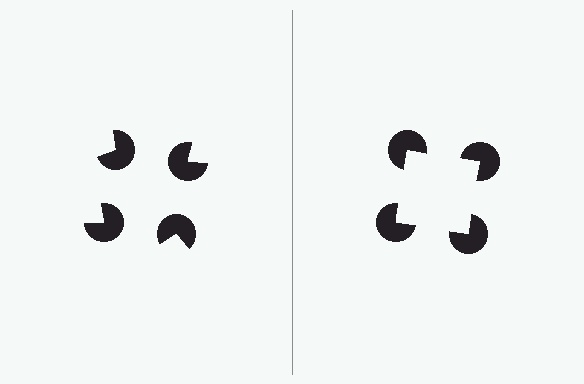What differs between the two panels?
The pac-man discs are positioned identically on both sides; only the wedge orientations differ. On the right they align to a square; on the left they are misaligned.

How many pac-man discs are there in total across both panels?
8 — 4 on each side.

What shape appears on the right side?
An illusory square.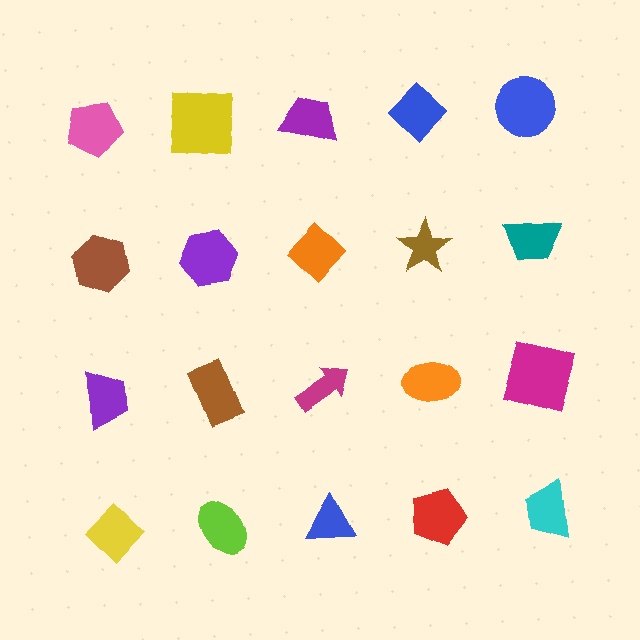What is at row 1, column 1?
A pink pentagon.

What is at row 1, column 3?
A purple trapezoid.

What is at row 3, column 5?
A magenta square.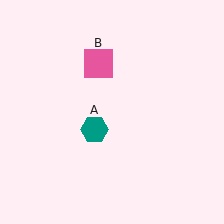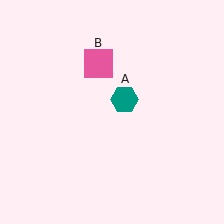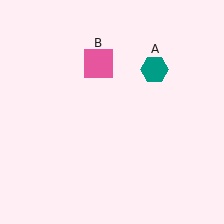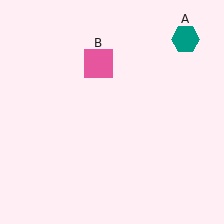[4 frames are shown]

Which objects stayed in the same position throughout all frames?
Pink square (object B) remained stationary.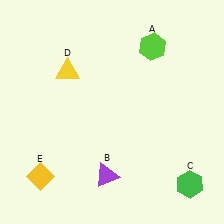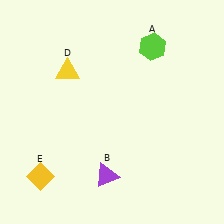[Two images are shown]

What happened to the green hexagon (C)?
The green hexagon (C) was removed in Image 2. It was in the bottom-right area of Image 1.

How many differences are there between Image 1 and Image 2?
There is 1 difference between the two images.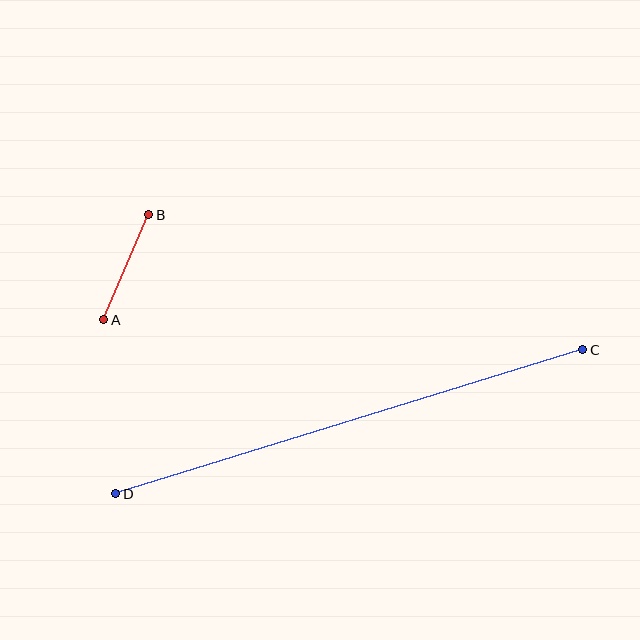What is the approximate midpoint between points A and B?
The midpoint is at approximately (126, 267) pixels.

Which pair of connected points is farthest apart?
Points C and D are farthest apart.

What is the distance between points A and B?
The distance is approximately 114 pixels.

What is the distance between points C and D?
The distance is approximately 489 pixels.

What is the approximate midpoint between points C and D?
The midpoint is at approximately (349, 422) pixels.